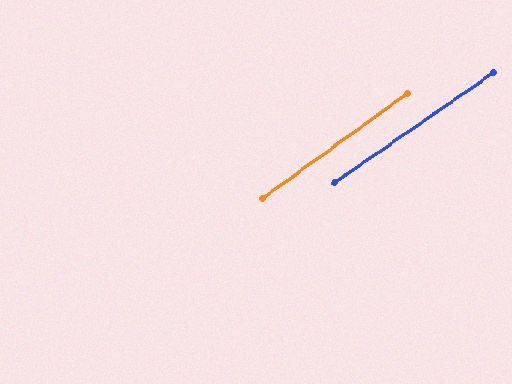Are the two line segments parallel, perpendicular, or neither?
Parallel — their directions differ by only 1.1°.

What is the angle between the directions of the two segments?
Approximately 1 degree.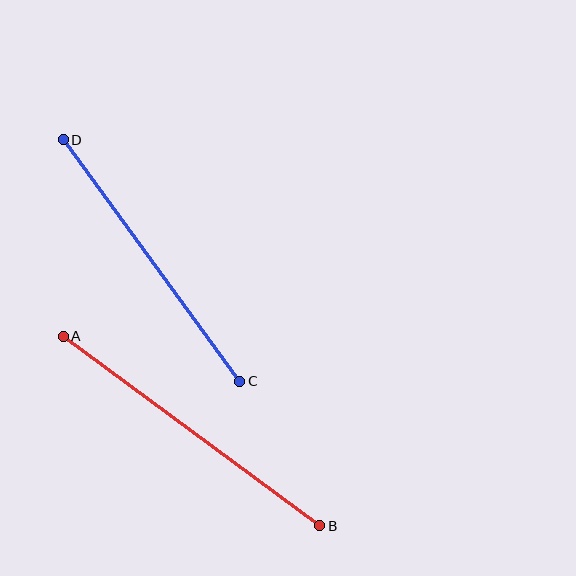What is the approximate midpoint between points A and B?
The midpoint is at approximately (192, 431) pixels.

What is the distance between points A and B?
The distance is approximately 319 pixels.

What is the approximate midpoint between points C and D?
The midpoint is at approximately (152, 260) pixels.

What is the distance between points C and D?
The distance is approximately 299 pixels.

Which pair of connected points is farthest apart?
Points A and B are farthest apart.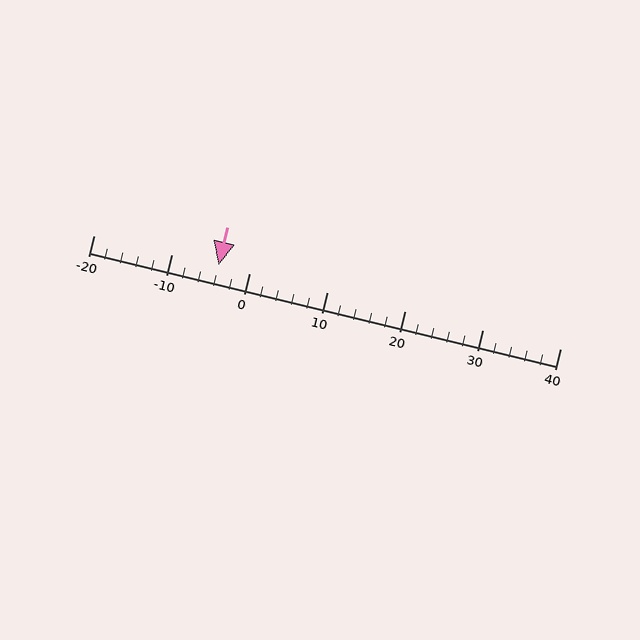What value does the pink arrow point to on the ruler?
The pink arrow points to approximately -4.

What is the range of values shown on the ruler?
The ruler shows values from -20 to 40.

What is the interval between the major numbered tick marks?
The major tick marks are spaced 10 units apart.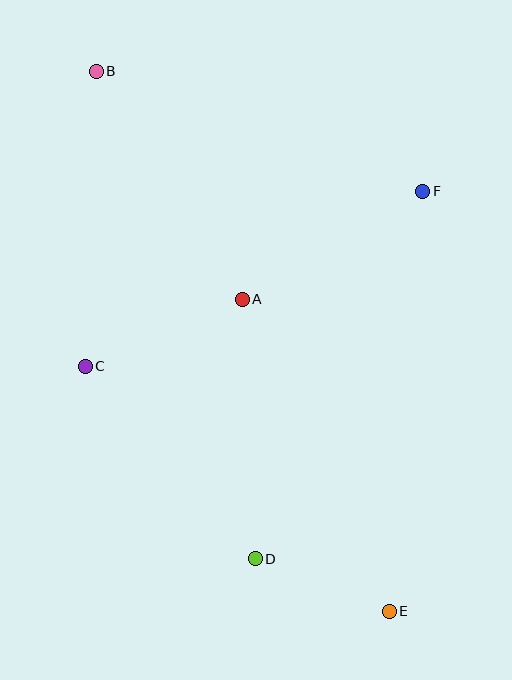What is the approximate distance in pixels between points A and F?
The distance between A and F is approximately 210 pixels.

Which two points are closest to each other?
Points D and E are closest to each other.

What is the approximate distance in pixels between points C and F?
The distance between C and F is approximately 380 pixels.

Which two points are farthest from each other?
Points B and E are farthest from each other.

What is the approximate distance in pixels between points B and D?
The distance between B and D is approximately 513 pixels.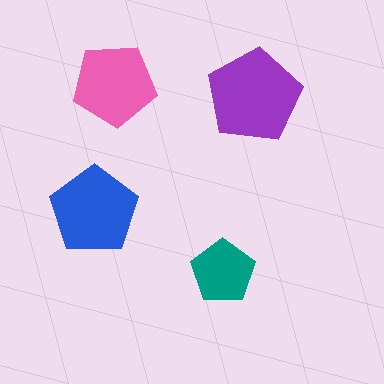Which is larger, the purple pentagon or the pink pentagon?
The purple one.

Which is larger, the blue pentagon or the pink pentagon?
The blue one.